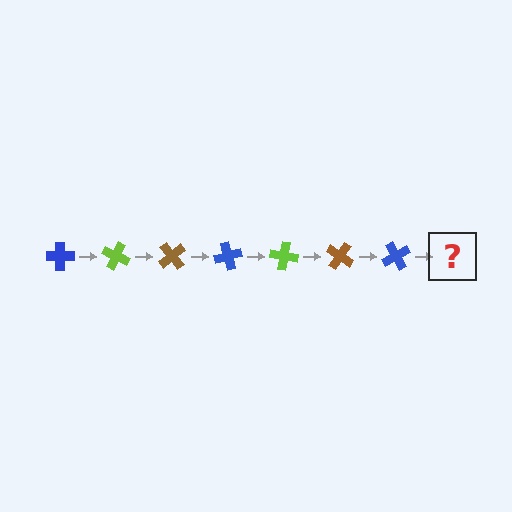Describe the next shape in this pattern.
It should be a lime cross, rotated 175 degrees from the start.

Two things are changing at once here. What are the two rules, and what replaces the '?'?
The two rules are that it rotates 25 degrees each step and the color cycles through blue, lime, and brown. The '?' should be a lime cross, rotated 175 degrees from the start.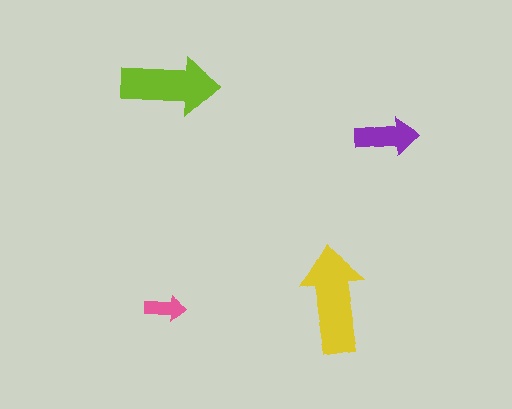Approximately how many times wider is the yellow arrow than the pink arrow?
About 2.5 times wider.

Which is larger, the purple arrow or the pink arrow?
The purple one.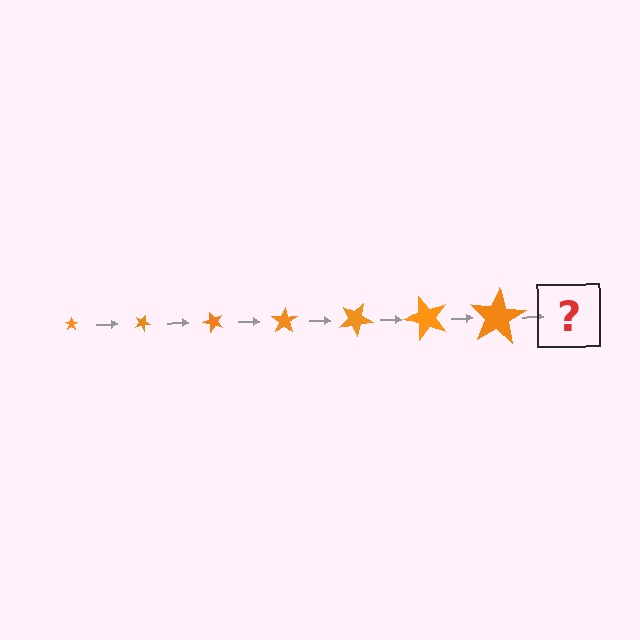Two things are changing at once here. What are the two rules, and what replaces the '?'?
The two rules are that the star grows larger each step and it rotates 25 degrees each step. The '?' should be a star, larger than the previous one and rotated 175 degrees from the start.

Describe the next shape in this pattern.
It should be a star, larger than the previous one and rotated 175 degrees from the start.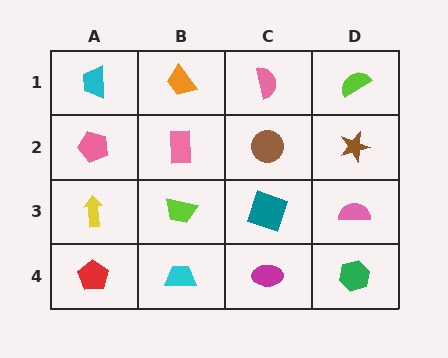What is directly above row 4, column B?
A lime trapezoid.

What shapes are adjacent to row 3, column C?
A brown circle (row 2, column C), a magenta ellipse (row 4, column C), a lime trapezoid (row 3, column B), a pink semicircle (row 3, column D).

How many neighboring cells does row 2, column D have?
3.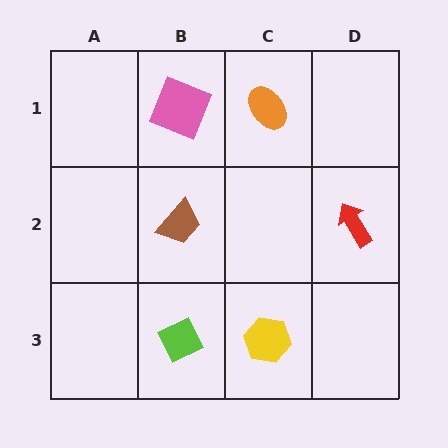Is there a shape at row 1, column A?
No, that cell is empty.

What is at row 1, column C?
An orange ellipse.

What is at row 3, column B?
A lime diamond.